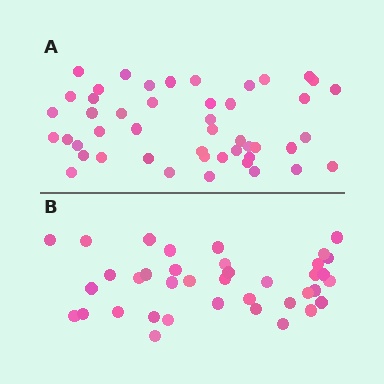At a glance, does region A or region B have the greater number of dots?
Region A (the top region) has more dots.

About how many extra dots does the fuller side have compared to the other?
Region A has roughly 8 or so more dots than region B.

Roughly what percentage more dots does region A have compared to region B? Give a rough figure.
About 25% more.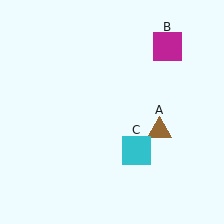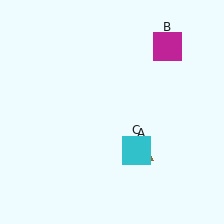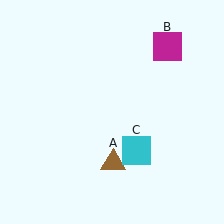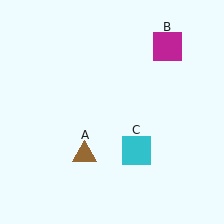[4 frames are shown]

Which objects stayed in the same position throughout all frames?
Magenta square (object B) and cyan square (object C) remained stationary.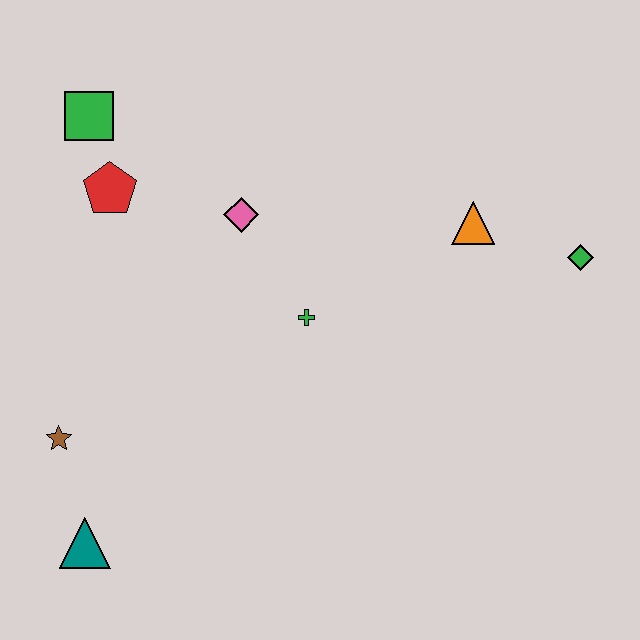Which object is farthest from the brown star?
The green diamond is farthest from the brown star.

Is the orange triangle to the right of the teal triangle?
Yes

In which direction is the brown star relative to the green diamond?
The brown star is to the left of the green diamond.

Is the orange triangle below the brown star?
No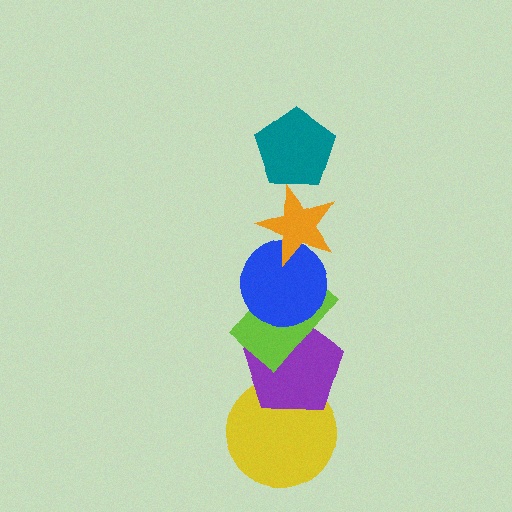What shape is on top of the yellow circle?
The purple pentagon is on top of the yellow circle.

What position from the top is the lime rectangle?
The lime rectangle is 4th from the top.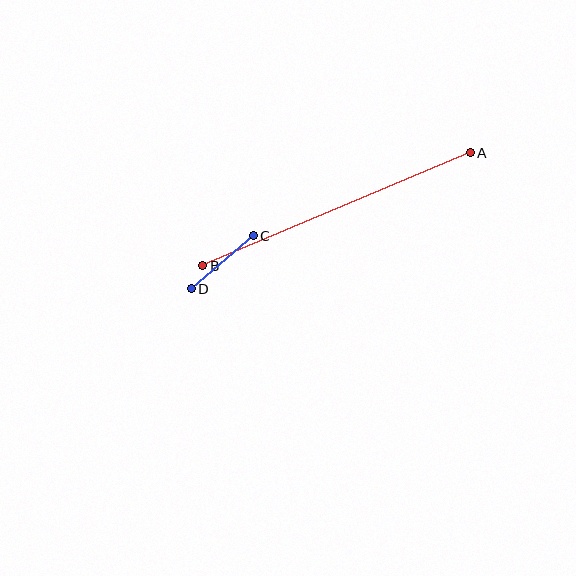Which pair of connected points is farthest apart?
Points A and B are farthest apart.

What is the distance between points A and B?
The distance is approximately 290 pixels.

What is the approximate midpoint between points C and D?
The midpoint is at approximately (222, 262) pixels.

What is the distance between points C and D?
The distance is approximately 82 pixels.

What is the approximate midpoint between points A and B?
The midpoint is at approximately (336, 209) pixels.